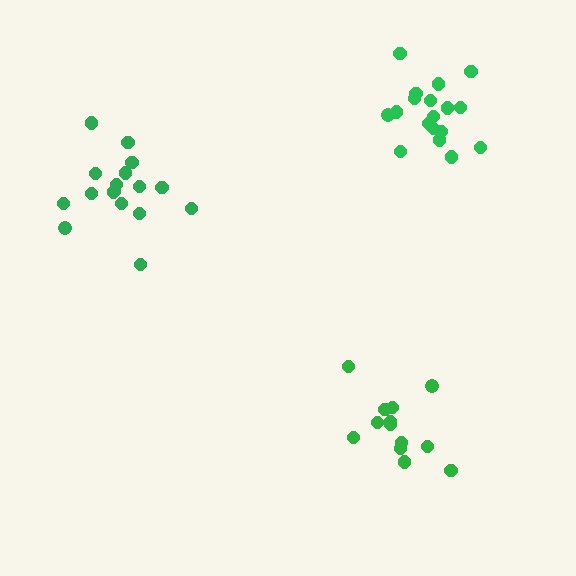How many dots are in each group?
Group 1: 13 dots, Group 2: 17 dots, Group 3: 18 dots (48 total).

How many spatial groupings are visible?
There are 3 spatial groupings.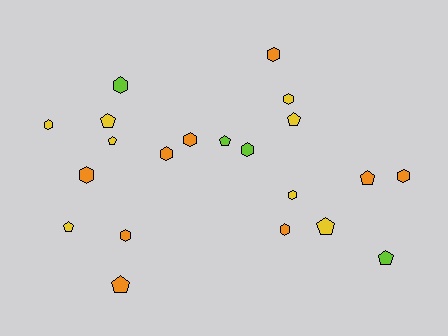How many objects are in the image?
There are 21 objects.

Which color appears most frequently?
Orange, with 9 objects.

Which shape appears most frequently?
Hexagon, with 12 objects.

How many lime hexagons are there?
There are 2 lime hexagons.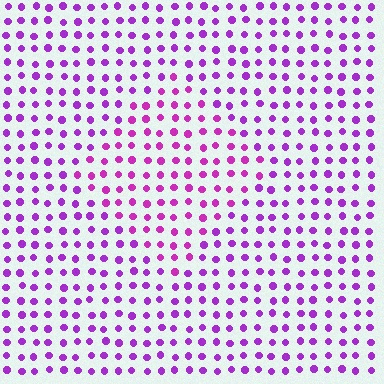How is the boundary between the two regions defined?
The boundary is defined purely by a slight shift in hue (about 21 degrees). Spacing, size, and orientation are identical on both sides.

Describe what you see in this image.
The image is filled with small purple elements in a uniform arrangement. A diamond-shaped region is visible where the elements are tinted to a slightly different hue, forming a subtle color boundary.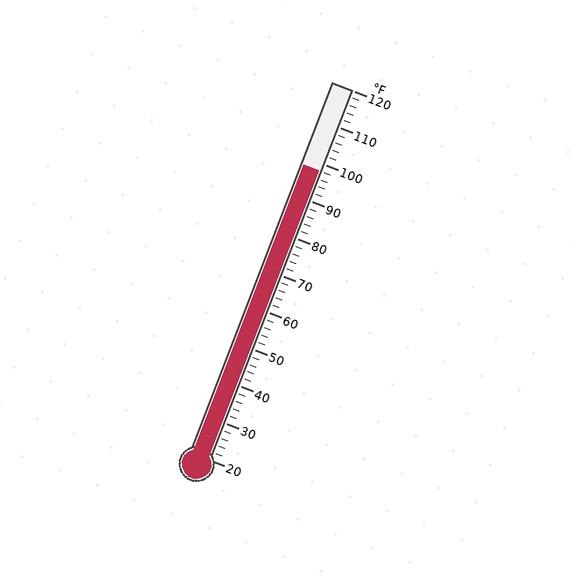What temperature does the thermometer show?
The thermometer shows approximately 98°F.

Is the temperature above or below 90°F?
The temperature is above 90°F.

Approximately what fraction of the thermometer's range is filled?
The thermometer is filled to approximately 80% of its range.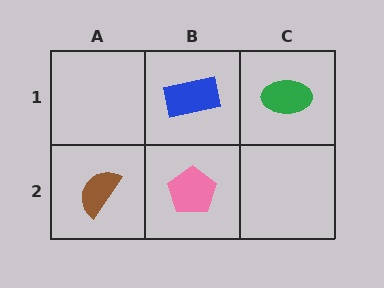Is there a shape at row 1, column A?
No, that cell is empty.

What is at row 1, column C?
A green ellipse.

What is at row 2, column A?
A brown semicircle.